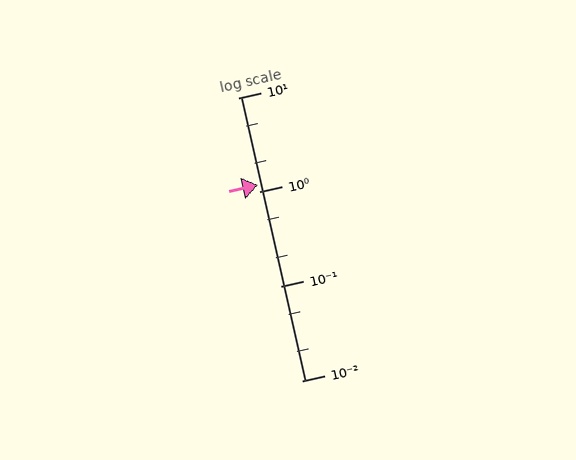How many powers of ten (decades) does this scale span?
The scale spans 3 decades, from 0.01 to 10.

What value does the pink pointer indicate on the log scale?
The pointer indicates approximately 1.2.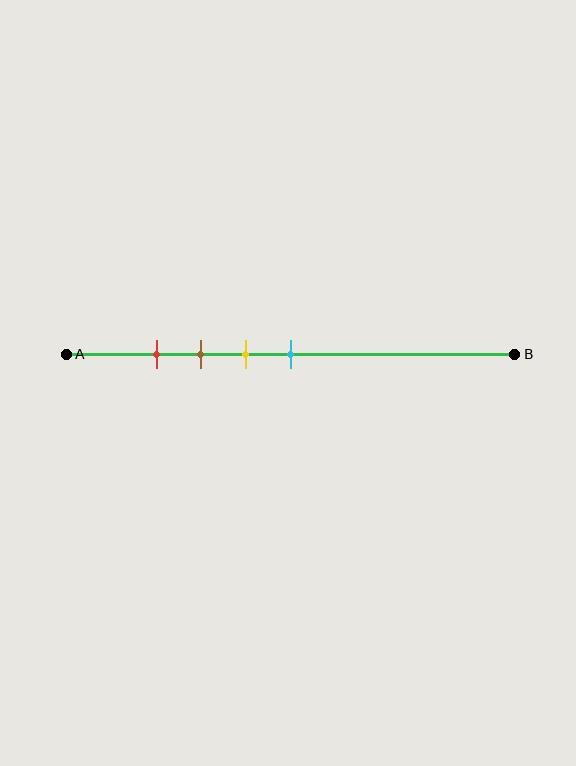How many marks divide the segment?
There are 4 marks dividing the segment.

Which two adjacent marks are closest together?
The red and brown marks are the closest adjacent pair.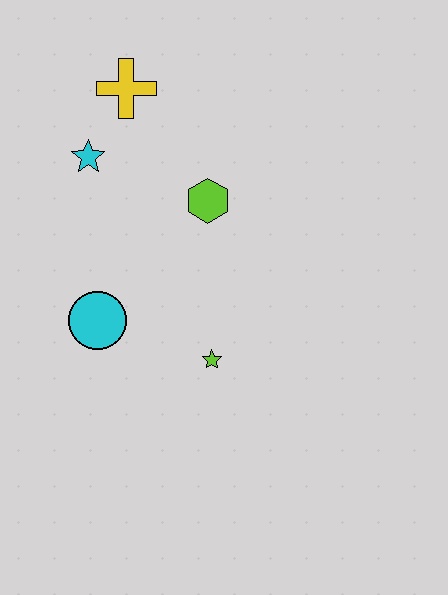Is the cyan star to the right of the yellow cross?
No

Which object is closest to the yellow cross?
The cyan star is closest to the yellow cross.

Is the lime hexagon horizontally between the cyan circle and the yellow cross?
No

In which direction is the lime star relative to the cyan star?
The lime star is below the cyan star.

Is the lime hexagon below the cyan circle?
No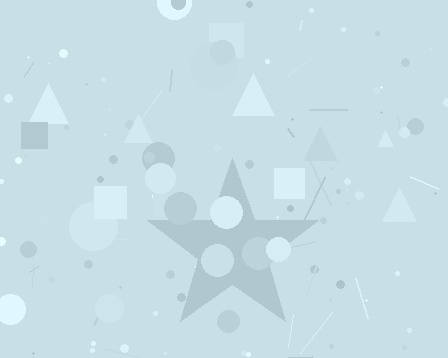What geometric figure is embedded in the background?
A star is embedded in the background.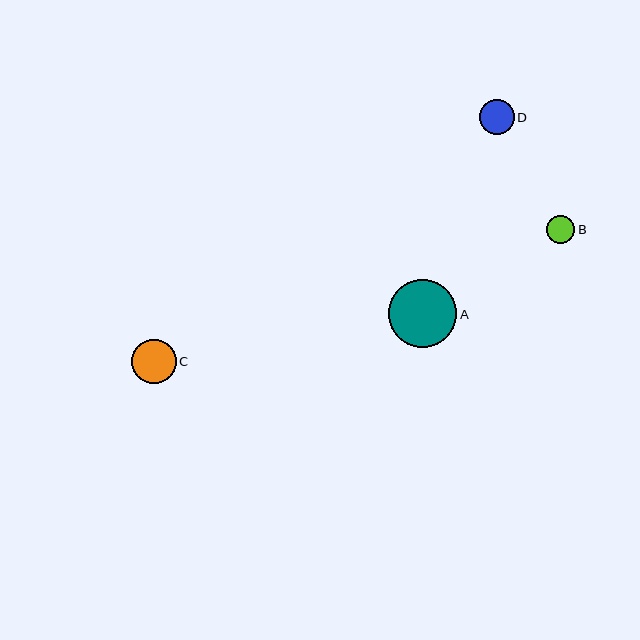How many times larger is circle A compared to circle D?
Circle A is approximately 1.9 times the size of circle D.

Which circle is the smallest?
Circle B is the smallest with a size of approximately 28 pixels.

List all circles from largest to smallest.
From largest to smallest: A, C, D, B.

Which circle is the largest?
Circle A is the largest with a size of approximately 68 pixels.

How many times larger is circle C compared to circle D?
Circle C is approximately 1.3 times the size of circle D.